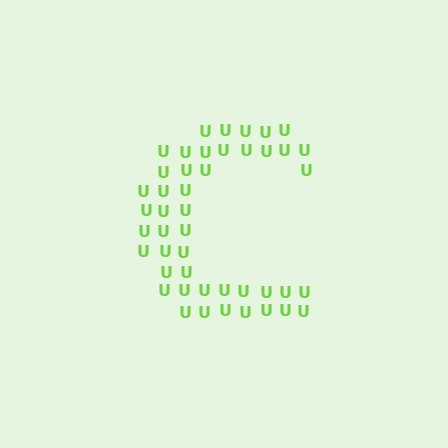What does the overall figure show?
The overall figure shows the letter C.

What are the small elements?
The small elements are letter U's.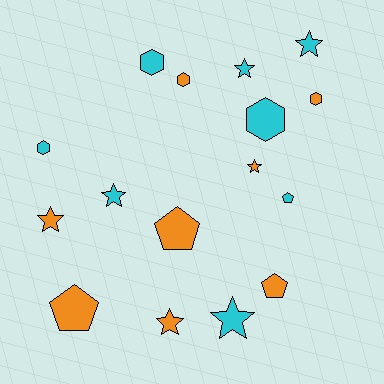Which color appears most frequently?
Cyan, with 8 objects.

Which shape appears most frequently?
Star, with 7 objects.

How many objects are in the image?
There are 16 objects.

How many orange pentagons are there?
There are 3 orange pentagons.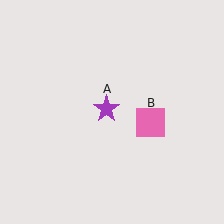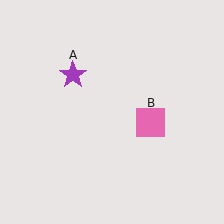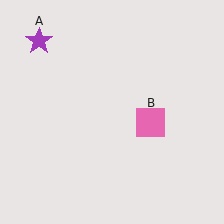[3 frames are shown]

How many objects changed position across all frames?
1 object changed position: purple star (object A).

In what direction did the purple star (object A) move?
The purple star (object A) moved up and to the left.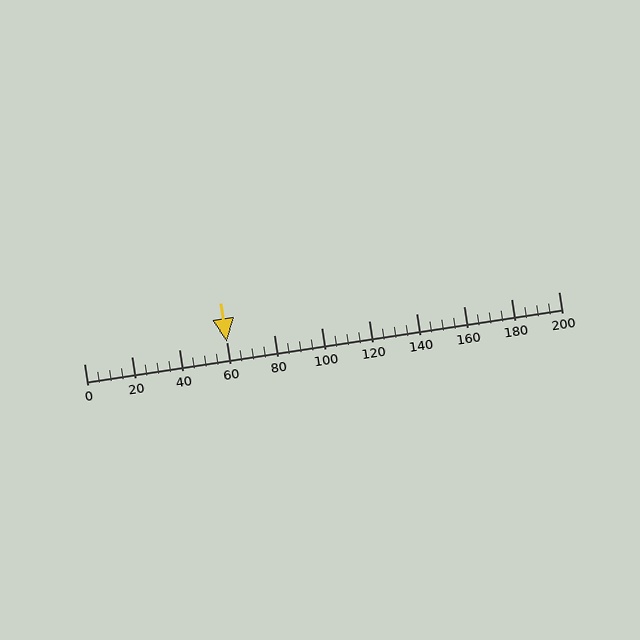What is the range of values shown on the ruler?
The ruler shows values from 0 to 200.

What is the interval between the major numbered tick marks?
The major tick marks are spaced 20 units apart.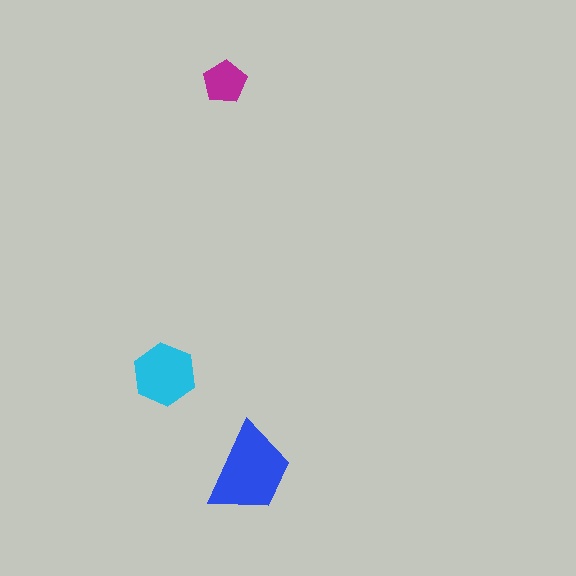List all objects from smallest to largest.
The magenta pentagon, the cyan hexagon, the blue trapezoid.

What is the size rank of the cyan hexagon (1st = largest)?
2nd.